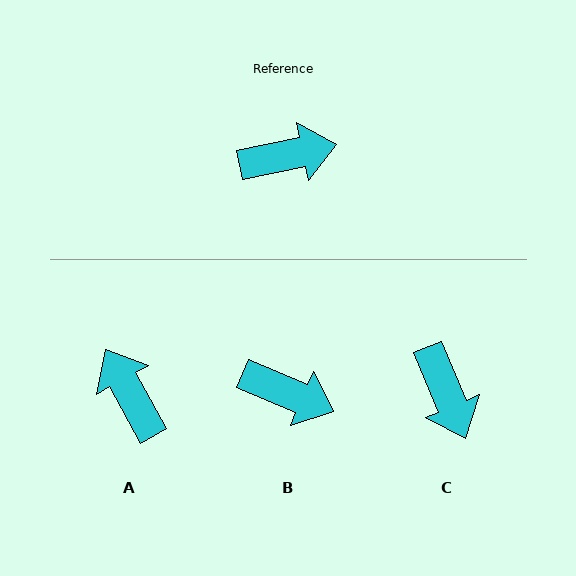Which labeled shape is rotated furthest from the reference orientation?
A, about 107 degrees away.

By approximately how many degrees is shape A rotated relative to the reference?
Approximately 107 degrees counter-clockwise.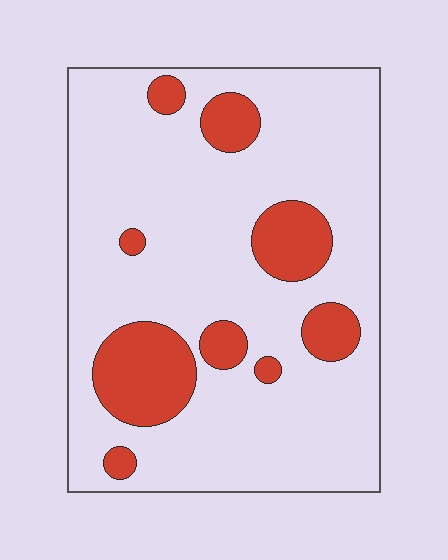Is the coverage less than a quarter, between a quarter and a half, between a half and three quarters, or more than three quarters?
Less than a quarter.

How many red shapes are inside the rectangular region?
9.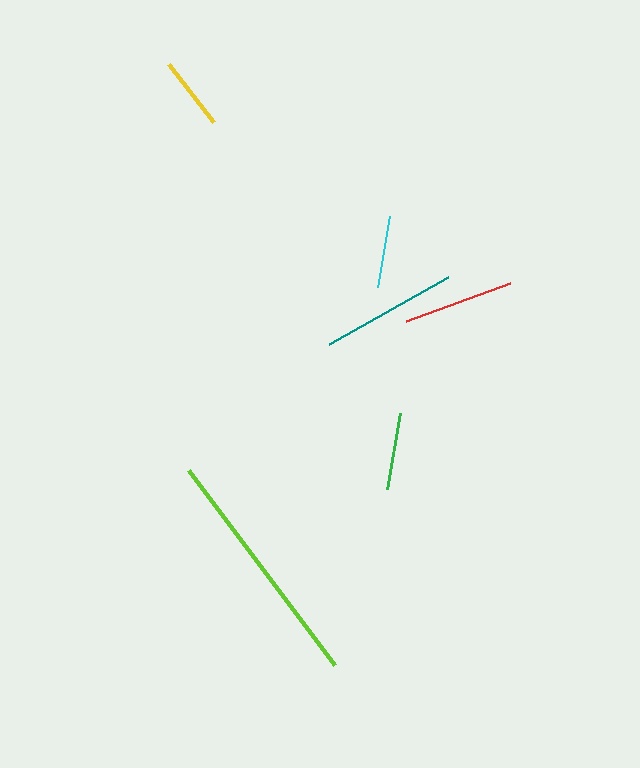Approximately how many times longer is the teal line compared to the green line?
The teal line is approximately 1.8 times the length of the green line.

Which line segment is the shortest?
The cyan line is the shortest at approximately 72 pixels.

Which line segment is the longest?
The lime line is the longest at approximately 244 pixels.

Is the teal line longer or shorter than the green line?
The teal line is longer than the green line.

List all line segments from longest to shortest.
From longest to shortest: lime, teal, red, green, yellow, cyan.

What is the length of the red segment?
The red segment is approximately 111 pixels long.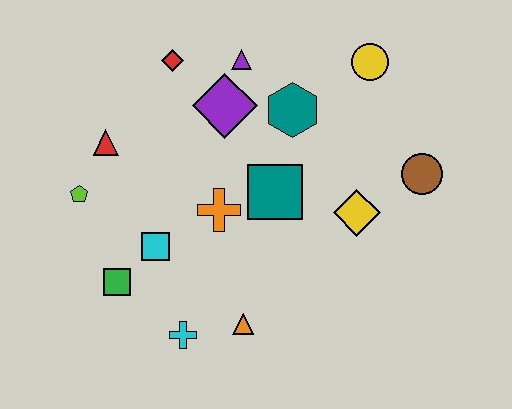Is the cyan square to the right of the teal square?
No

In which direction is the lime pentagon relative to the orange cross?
The lime pentagon is to the left of the orange cross.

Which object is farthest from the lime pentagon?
The brown circle is farthest from the lime pentagon.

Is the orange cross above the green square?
Yes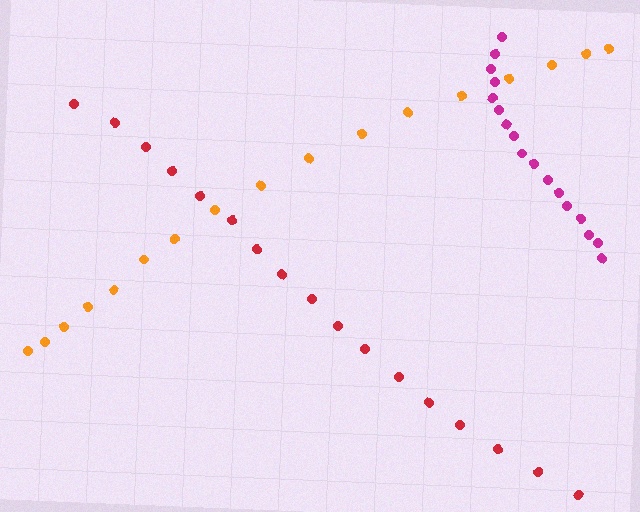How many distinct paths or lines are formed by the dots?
There are 3 distinct paths.